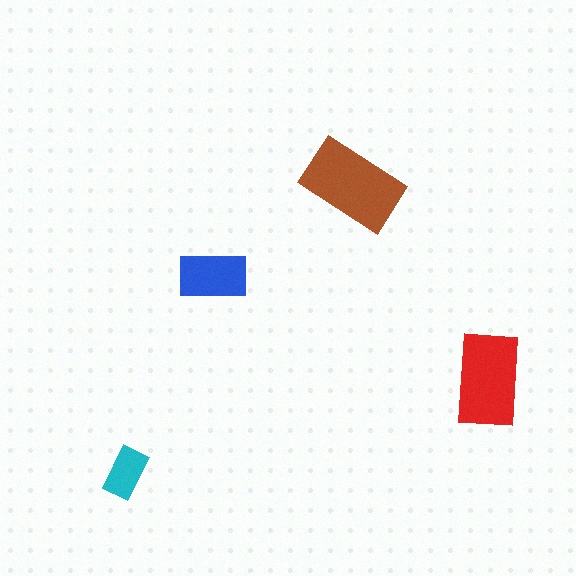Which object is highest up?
The brown rectangle is topmost.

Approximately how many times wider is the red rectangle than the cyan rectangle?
About 2 times wider.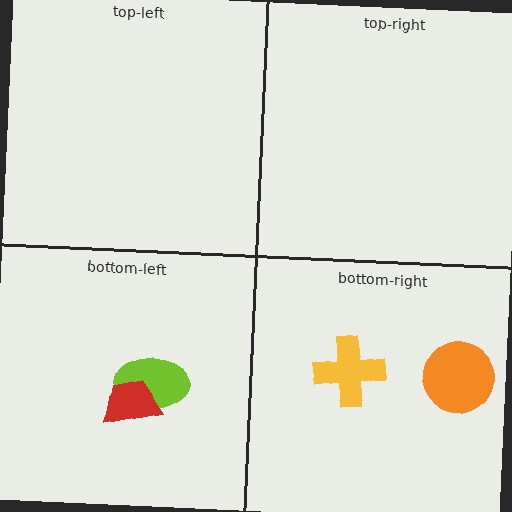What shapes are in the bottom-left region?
The lime ellipse, the red trapezoid.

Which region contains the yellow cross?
The bottom-right region.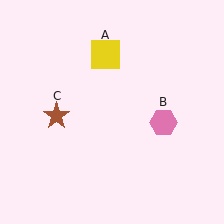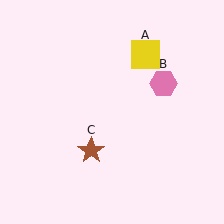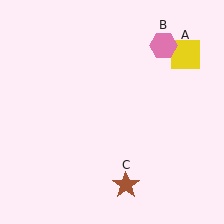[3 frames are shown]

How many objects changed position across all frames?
3 objects changed position: yellow square (object A), pink hexagon (object B), brown star (object C).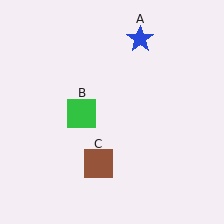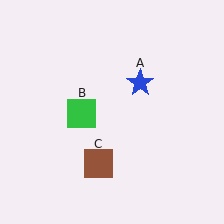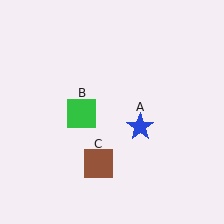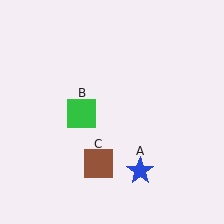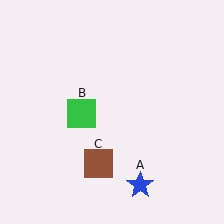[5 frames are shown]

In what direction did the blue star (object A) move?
The blue star (object A) moved down.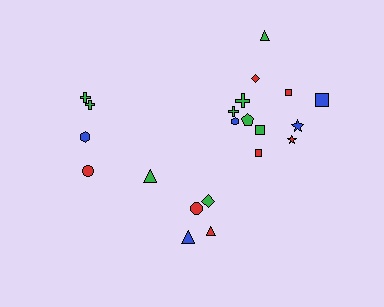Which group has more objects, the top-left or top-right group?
The top-right group.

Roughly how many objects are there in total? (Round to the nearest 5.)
Roughly 20 objects in total.